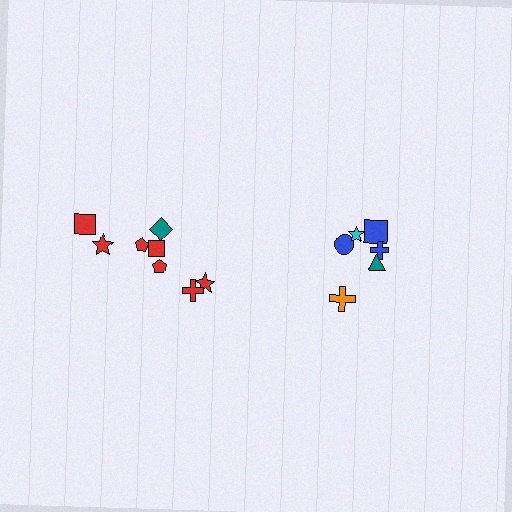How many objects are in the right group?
There are 6 objects.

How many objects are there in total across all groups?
There are 14 objects.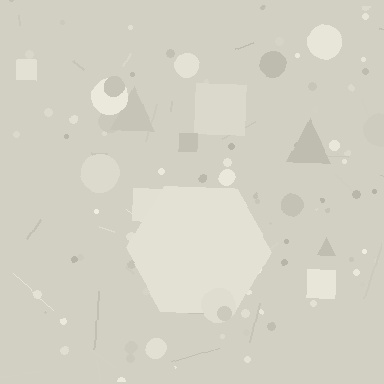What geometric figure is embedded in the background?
A hexagon is embedded in the background.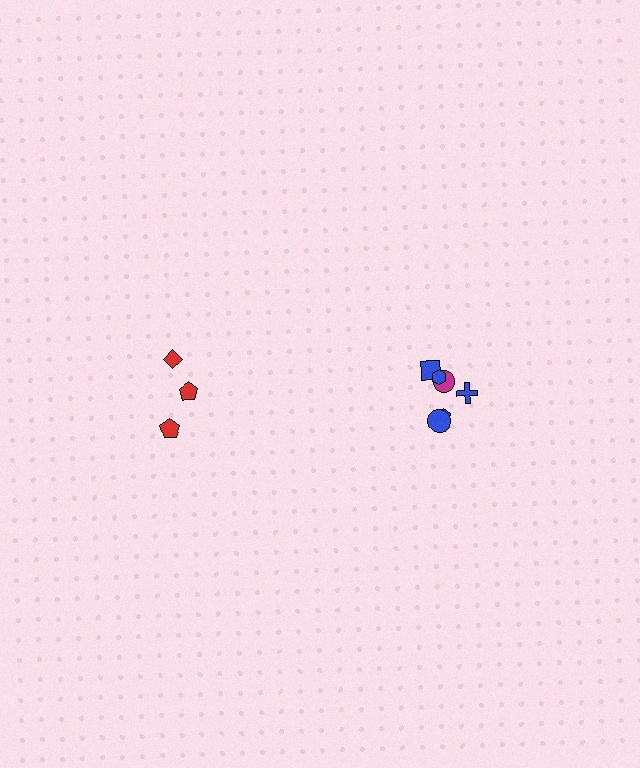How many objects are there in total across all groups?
There are 10 objects.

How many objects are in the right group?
There are 7 objects.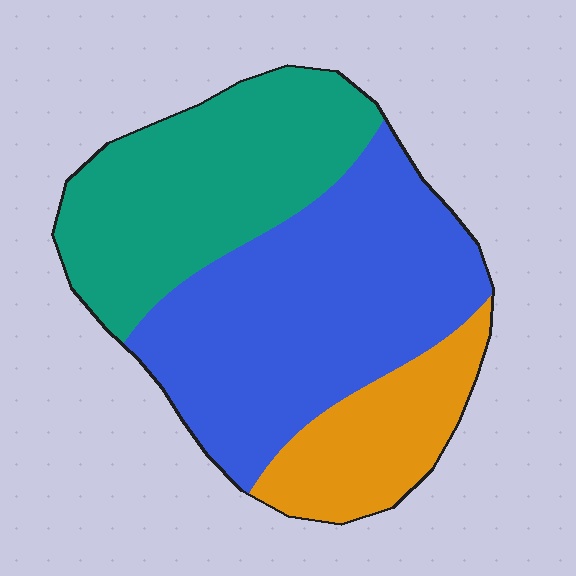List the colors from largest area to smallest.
From largest to smallest: blue, teal, orange.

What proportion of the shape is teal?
Teal covers roughly 35% of the shape.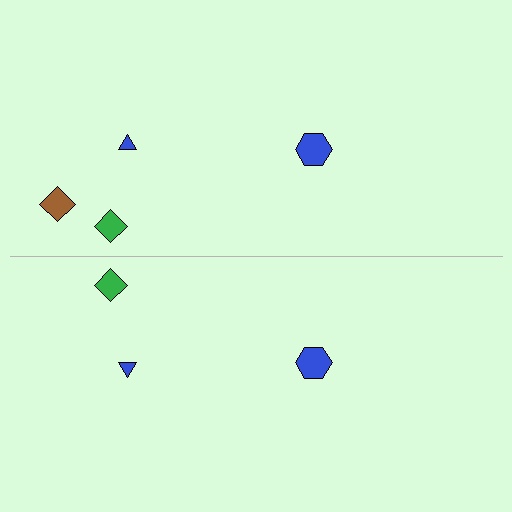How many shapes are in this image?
There are 7 shapes in this image.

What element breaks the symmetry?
A brown diamond is missing from the bottom side.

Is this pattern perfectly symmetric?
No, the pattern is not perfectly symmetric. A brown diamond is missing from the bottom side.